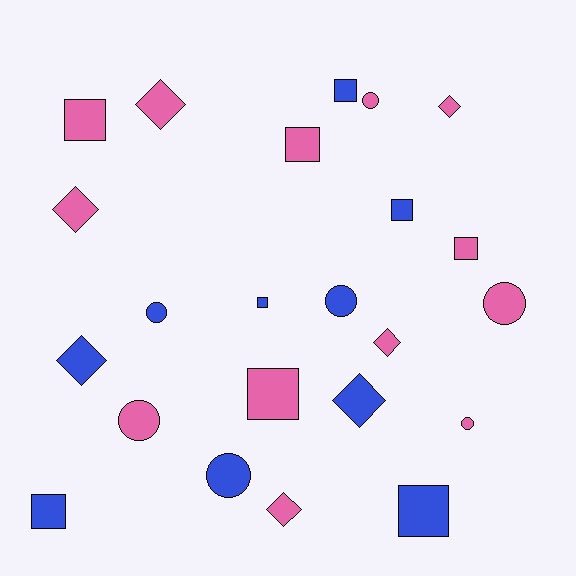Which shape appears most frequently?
Square, with 9 objects.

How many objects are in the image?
There are 23 objects.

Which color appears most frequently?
Pink, with 13 objects.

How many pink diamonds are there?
There are 5 pink diamonds.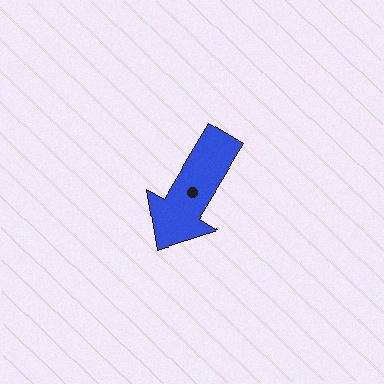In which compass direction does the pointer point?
Southwest.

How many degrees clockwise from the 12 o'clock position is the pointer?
Approximately 211 degrees.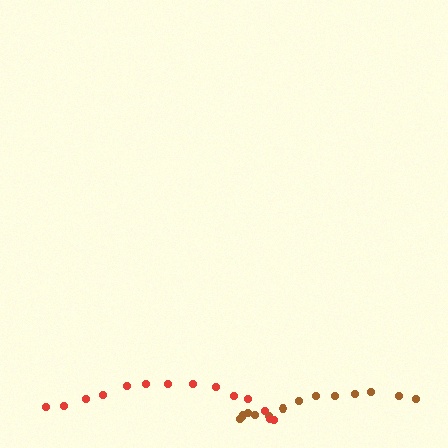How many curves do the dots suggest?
There are 2 distinct paths.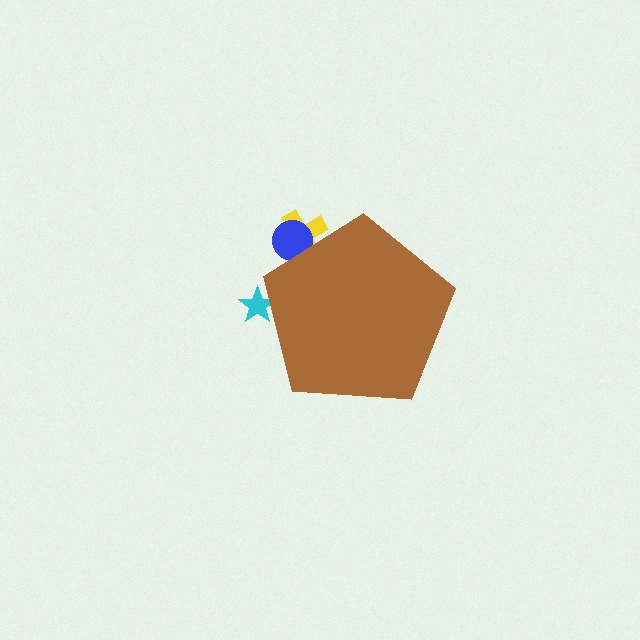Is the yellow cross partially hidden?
Yes, the yellow cross is partially hidden behind the brown pentagon.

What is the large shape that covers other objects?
A brown pentagon.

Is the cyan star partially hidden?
Yes, the cyan star is partially hidden behind the brown pentagon.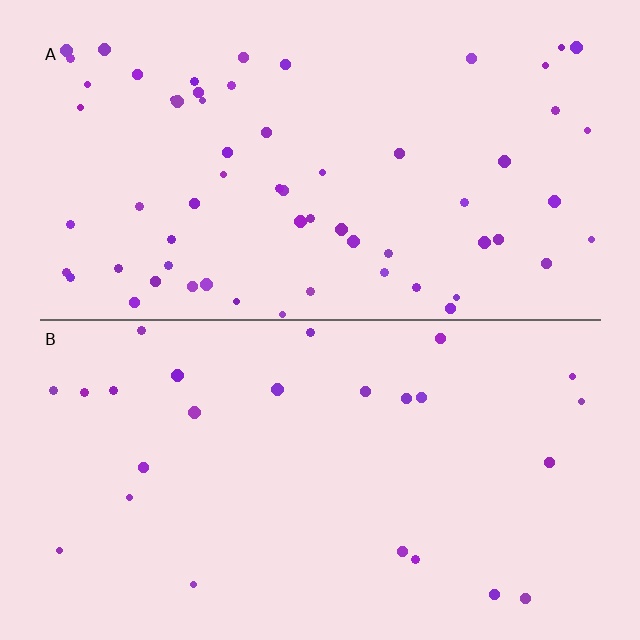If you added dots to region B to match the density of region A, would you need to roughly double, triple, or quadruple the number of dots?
Approximately triple.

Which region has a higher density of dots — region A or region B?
A (the top).